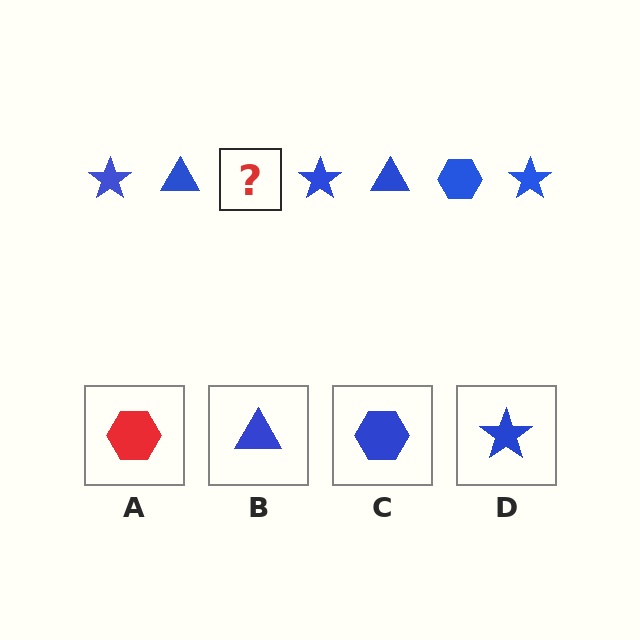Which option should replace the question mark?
Option C.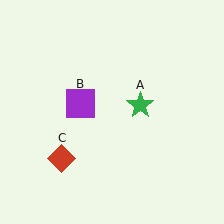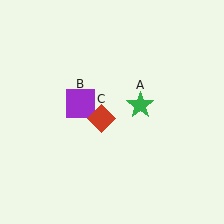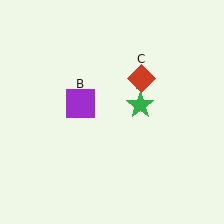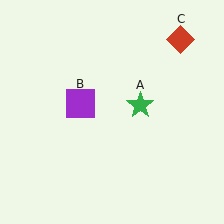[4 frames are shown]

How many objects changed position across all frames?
1 object changed position: red diamond (object C).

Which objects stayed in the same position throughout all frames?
Green star (object A) and purple square (object B) remained stationary.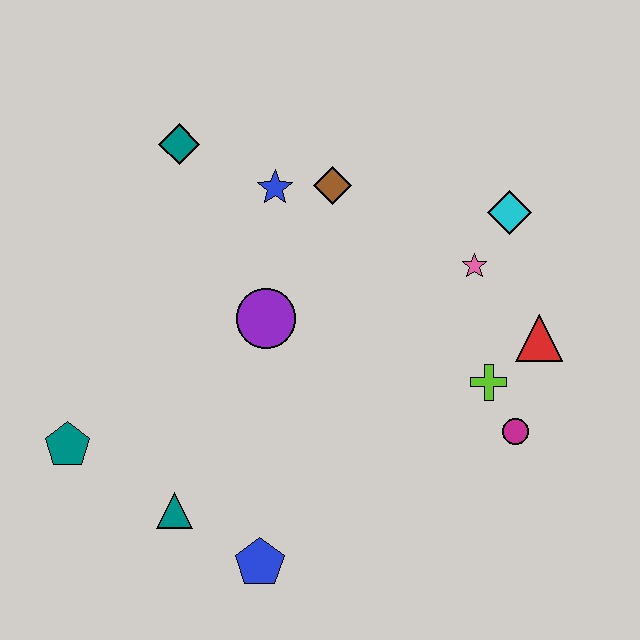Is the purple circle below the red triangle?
No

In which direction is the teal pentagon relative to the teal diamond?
The teal pentagon is below the teal diamond.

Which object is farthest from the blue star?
The blue pentagon is farthest from the blue star.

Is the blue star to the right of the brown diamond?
No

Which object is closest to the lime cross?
The magenta circle is closest to the lime cross.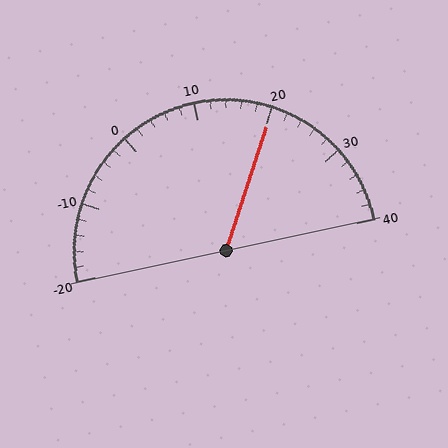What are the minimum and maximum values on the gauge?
The gauge ranges from -20 to 40.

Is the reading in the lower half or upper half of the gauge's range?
The reading is in the upper half of the range (-20 to 40).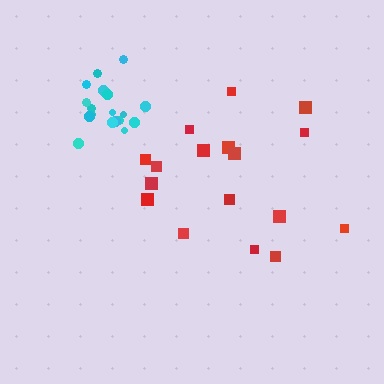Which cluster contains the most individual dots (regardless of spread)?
Cyan (18).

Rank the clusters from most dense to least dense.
cyan, red.